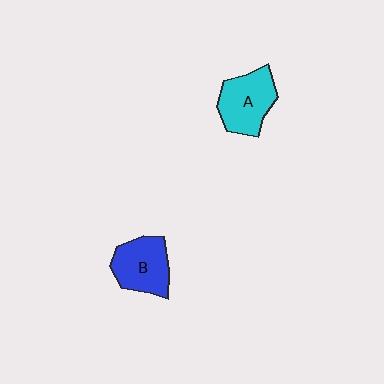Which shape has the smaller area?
Shape B (blue).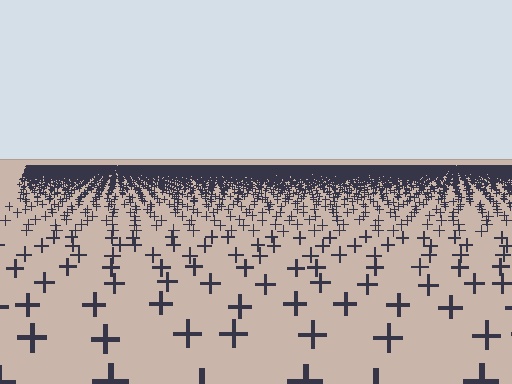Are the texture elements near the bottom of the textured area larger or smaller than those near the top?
Larger. Near the bottom, elements are closer to the viewer and appear at a bigger on-screen size.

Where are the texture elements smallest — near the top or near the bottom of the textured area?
Near the top.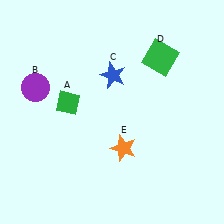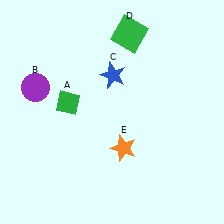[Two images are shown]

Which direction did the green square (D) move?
The green square (D) moved left.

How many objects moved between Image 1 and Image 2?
1 object moved between the two images.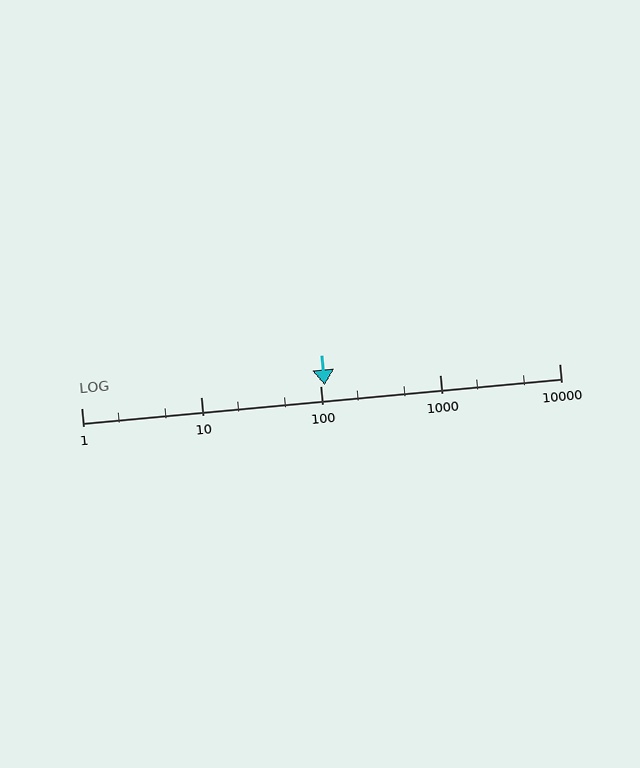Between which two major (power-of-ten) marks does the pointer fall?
The pointer is between 100 and 1000.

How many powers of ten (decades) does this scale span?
The scale spans 4 decades, from 1 to 10000.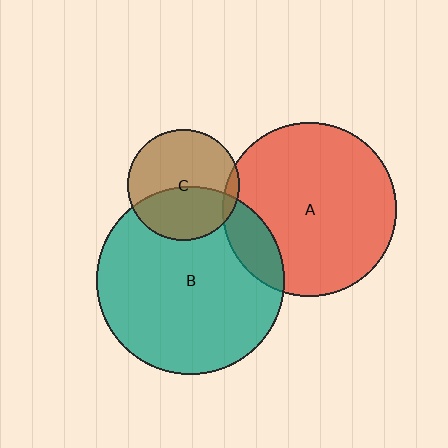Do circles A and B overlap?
Yes.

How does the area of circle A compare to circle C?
Approximately 2.4 times.